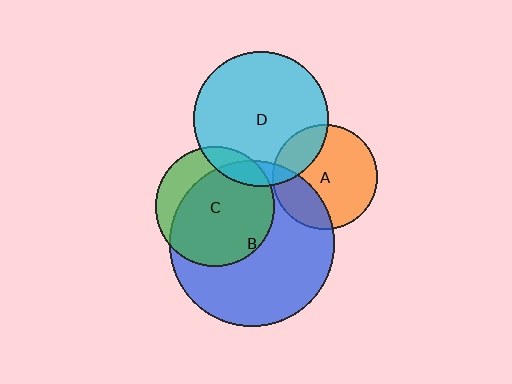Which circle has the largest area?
Circle B (blue).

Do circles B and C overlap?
Yes.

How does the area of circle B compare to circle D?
Approximately 1.5 times.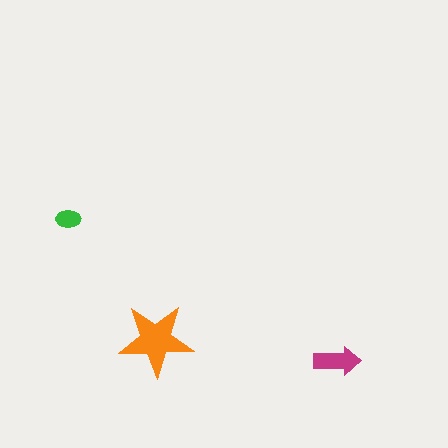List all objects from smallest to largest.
The green ellipse, the magenta arrow, the orange star.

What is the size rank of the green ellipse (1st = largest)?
3rd.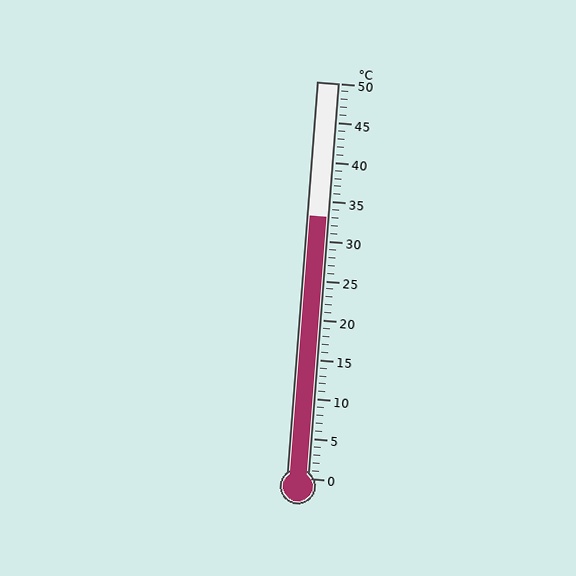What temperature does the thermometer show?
The thermometer shows approximately 33°C.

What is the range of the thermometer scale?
The thermometer scale ranges from 0°C to 50°C.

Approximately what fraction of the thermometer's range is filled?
The thermometer is filled to approximately 65% of its range.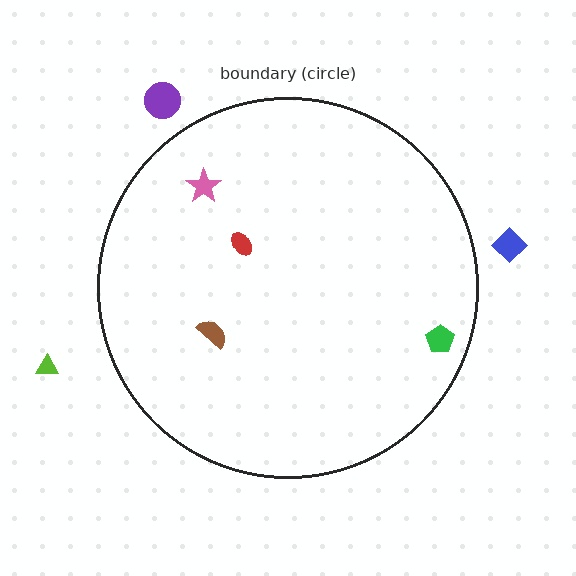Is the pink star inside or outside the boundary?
Inside.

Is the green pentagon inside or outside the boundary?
Inside.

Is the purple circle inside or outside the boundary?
Outside.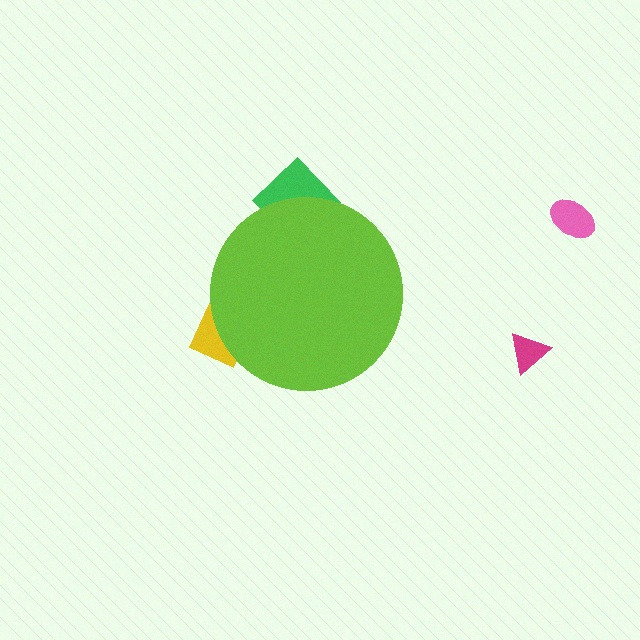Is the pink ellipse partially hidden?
No, the pink ellipse is fully visible.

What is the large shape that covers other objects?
A lime circle.